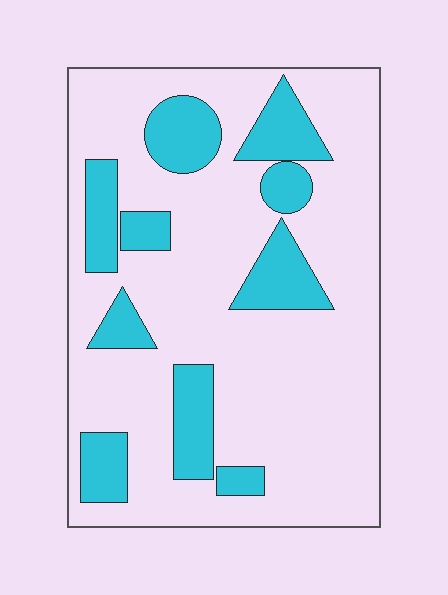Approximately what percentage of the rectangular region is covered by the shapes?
Approximately 25%.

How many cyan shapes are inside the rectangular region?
10.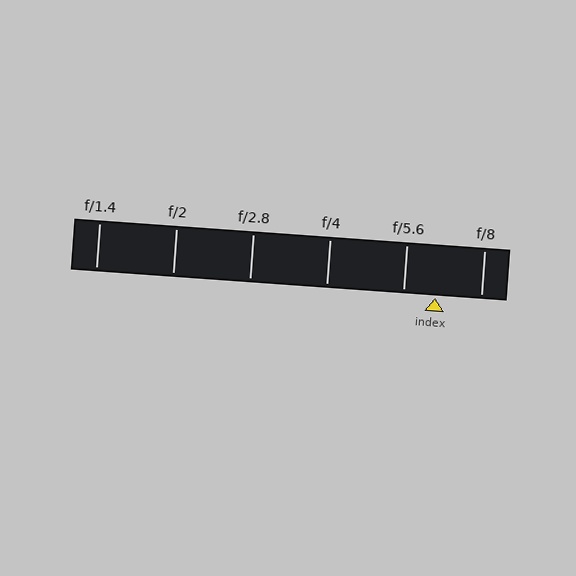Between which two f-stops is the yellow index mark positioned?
The index mark is between f/5.6 and f/8.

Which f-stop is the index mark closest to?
The index mark is closest to f/5.6.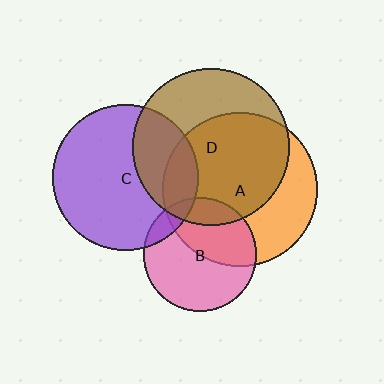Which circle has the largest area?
Circle D (brown).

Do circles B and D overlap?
Yes.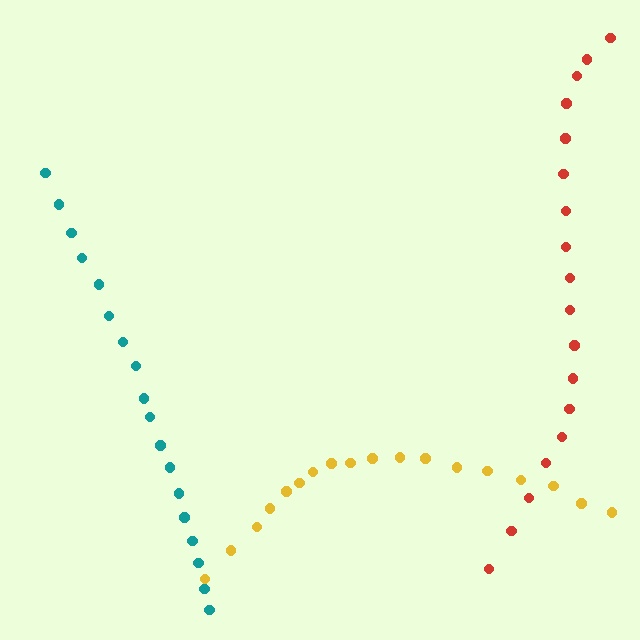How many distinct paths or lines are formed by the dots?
There are 3 distinct paths.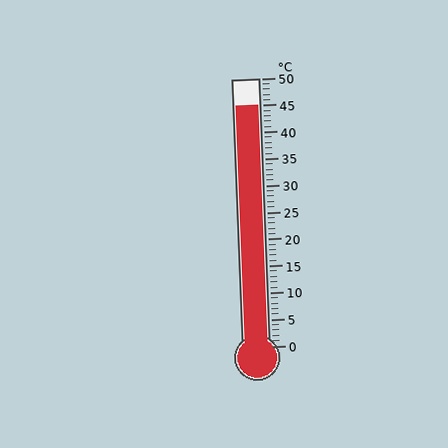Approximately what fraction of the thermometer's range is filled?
The thermometer is filled to approximately 90% of its range.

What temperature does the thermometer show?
The thermometer shows approximately 45°C.